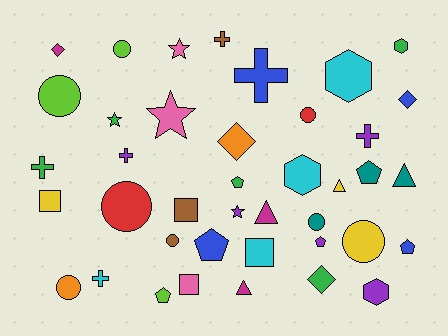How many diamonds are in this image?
There are 4 diamonds.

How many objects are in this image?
There are 40 objects.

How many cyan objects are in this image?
There are 4 cyan objects.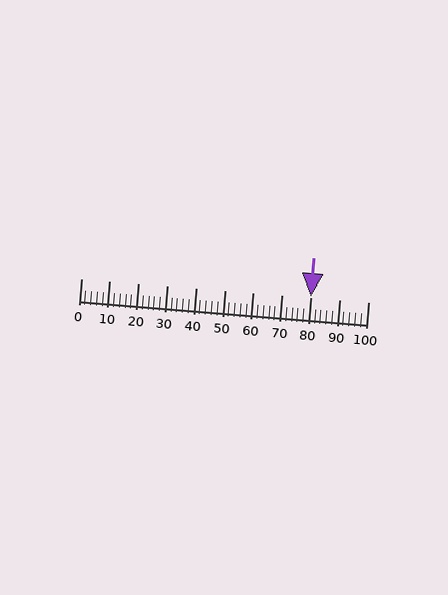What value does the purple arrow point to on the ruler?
The purple arrow points to approximately 80.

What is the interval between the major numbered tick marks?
The major tick marks are spaced 10 units apart.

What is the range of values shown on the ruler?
The ruler shows values from 0 to 100.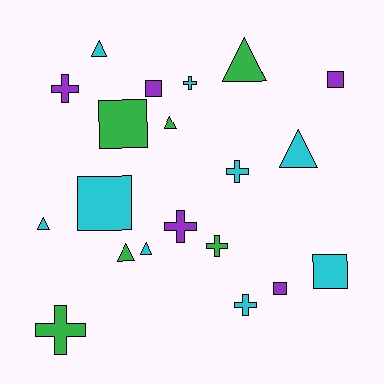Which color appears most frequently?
Cyan, with 9 objects.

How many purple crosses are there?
There are 2 purple crosses.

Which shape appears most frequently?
Triangle, with 7 objects.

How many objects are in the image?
There are 20 objects.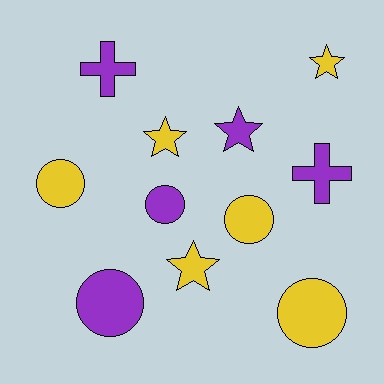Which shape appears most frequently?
Circle, with 5 objects.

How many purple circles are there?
There are 2 purple circles.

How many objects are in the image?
There are 11 objects.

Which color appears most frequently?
Yellow, with 6 objects.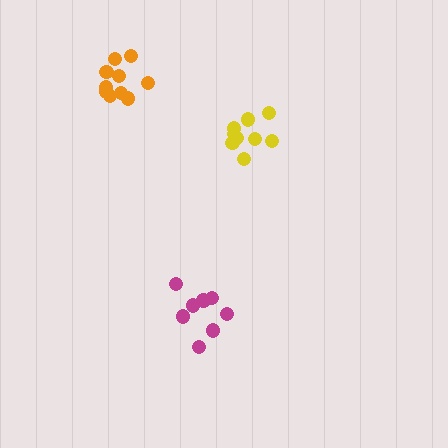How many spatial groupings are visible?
There are 3 spatial groupings.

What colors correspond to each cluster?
The clusters are colored: yellow, magenta, orange.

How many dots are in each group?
Group 1: 9 dots, Group 2: 8 dots, Group 3: 10 dots (27 total).